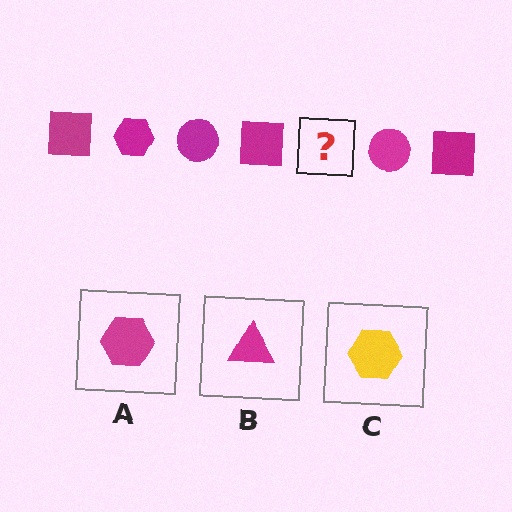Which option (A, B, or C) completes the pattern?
A.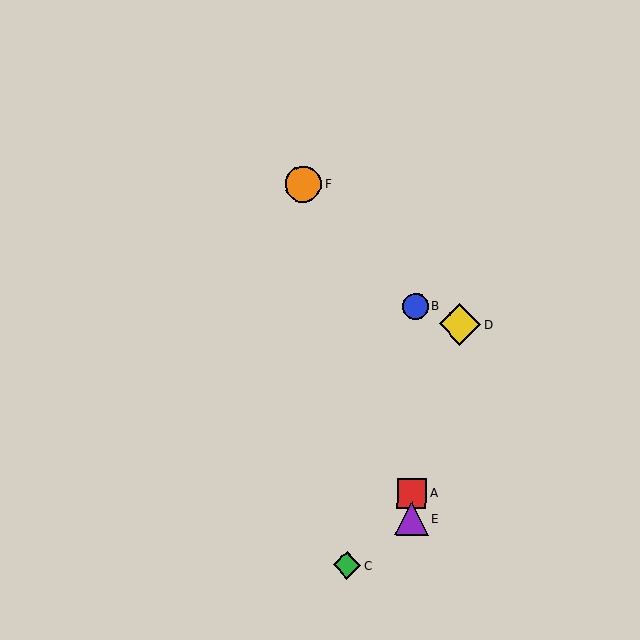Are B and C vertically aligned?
No, B is at x≈416 and C is at x≈347.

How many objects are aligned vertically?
3 objects (A, B, E) are aligned vertically.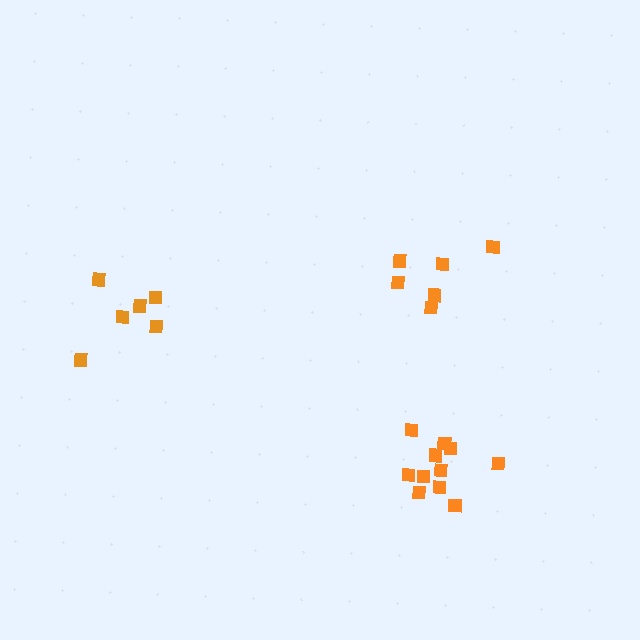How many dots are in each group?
Group 1: 11 dots, Group 2: 6 dots, Group 3: 6 dots (23 total).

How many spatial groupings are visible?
There are 3 spatial groupings.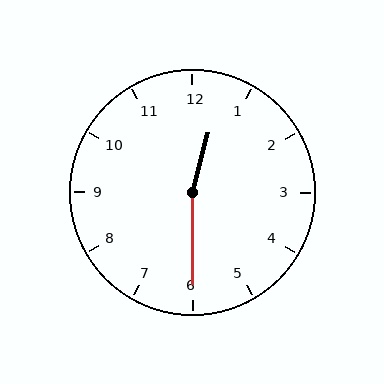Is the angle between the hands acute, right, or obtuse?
It is obtuse.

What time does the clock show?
12:30.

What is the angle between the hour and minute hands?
Approximately 165 degrees.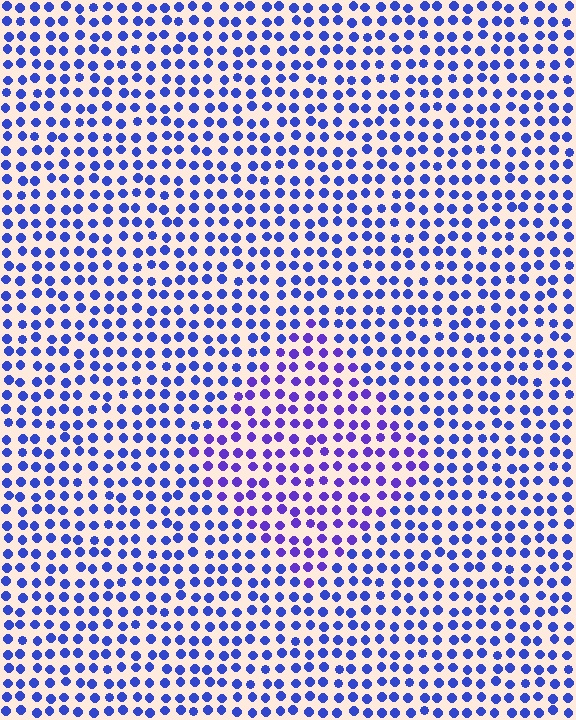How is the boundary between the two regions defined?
The boundary is defined purely by a slight shift in hue (about 28 degrees). Spacing, size, and orientation are identical on both sides.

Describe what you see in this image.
The image is filled with small blue elements in a uniform arrangement. A diamond-shaped region is visible where the elements are tinted to a slightly different hue, forming a subtle color boundary.